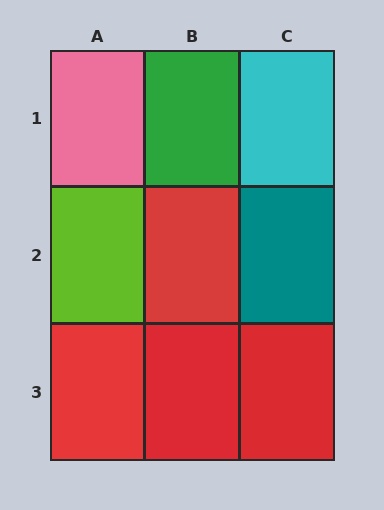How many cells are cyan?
1 cell is cyan.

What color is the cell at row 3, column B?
Red.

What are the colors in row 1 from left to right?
Pink, green, cyan.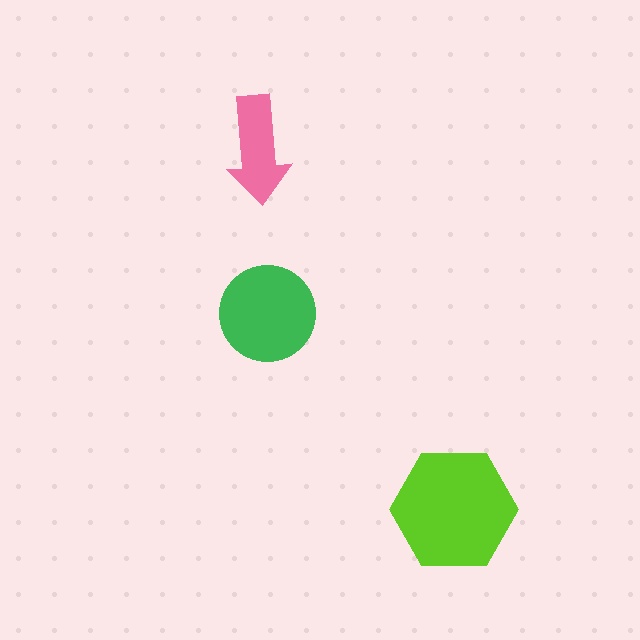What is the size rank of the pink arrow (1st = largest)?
3rd.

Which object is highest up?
The pink arrow is topmost.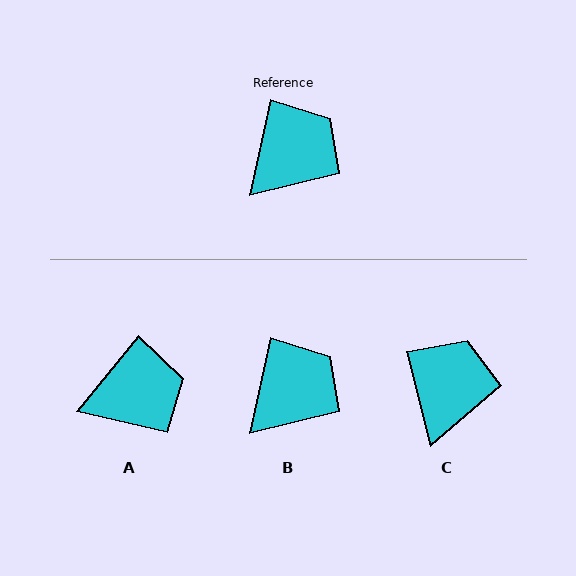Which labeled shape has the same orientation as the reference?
B.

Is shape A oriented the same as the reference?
No, it is off by about 26 degrees.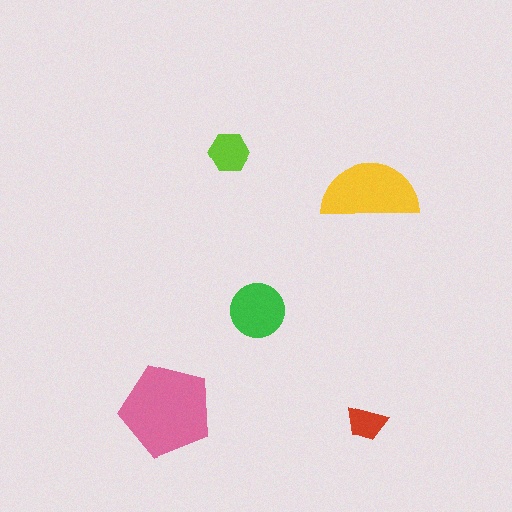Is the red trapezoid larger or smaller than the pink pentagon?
Smaller.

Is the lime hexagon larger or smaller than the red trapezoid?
Larger.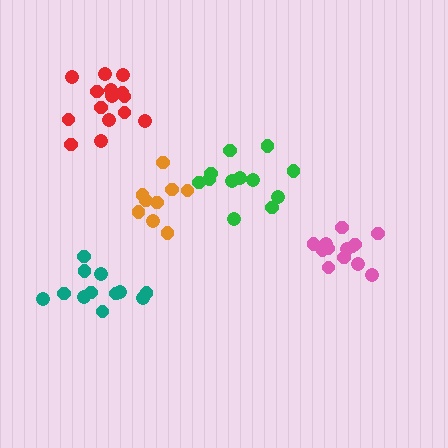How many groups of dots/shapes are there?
There are 5 groups.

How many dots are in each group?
Group 1: 9 dots, Group 2: 13 dots, Group 3: 15 dots, Group 4: 12 dots, Group 5: 12 dots (61 total).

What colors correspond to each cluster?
The clusters are colored: orange, pink, red, teal, green.